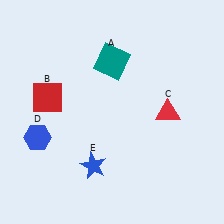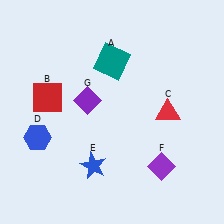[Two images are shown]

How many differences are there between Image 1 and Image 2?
There are 2 differences between the two images.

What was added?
A purple diamond (F), a purple diamond (G) were added in Image 2.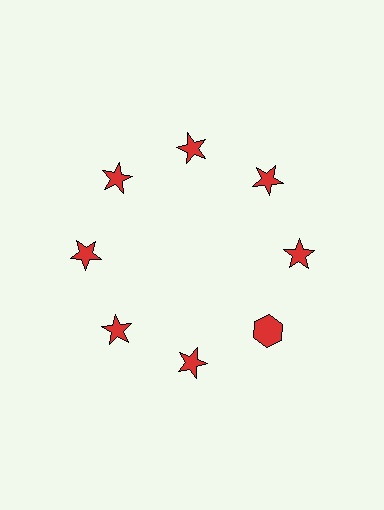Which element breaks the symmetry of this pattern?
The red hexagon at roughly the 4 o'clock position breaks the symmetry. All other shapes are red stars.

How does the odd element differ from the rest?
It has a different shape: hexagon instead of star.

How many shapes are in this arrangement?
There are 8 shapes arranged in a ring pattern.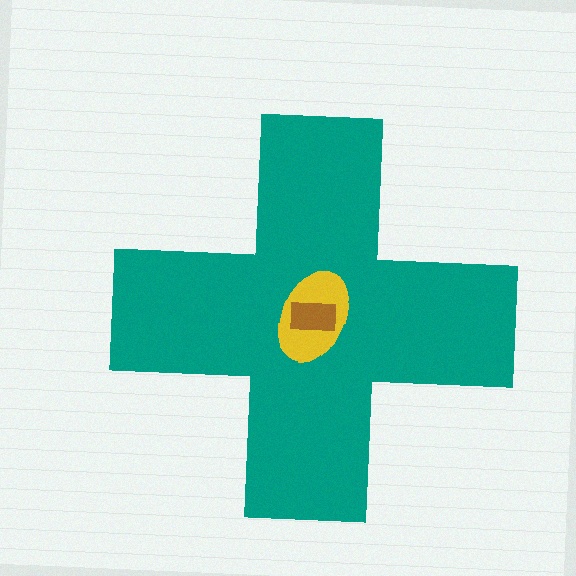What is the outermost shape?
The teal cross.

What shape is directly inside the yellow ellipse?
The brown rectangle.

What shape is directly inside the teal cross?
The yellow ellipse.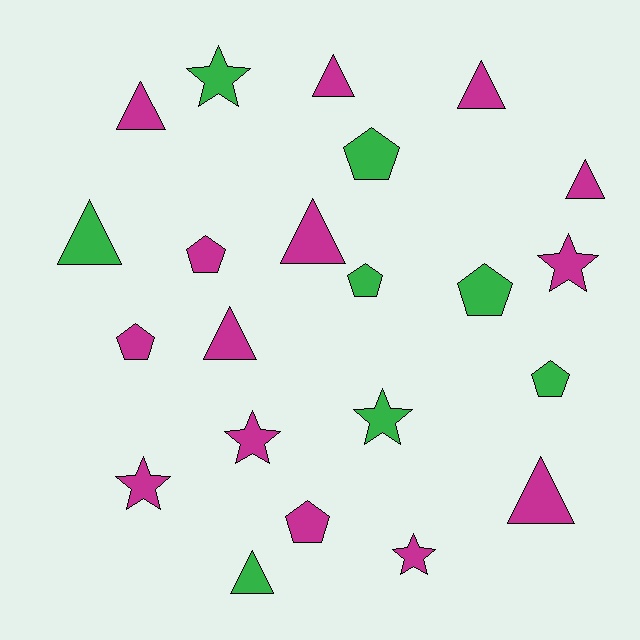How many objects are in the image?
There are 22 objects.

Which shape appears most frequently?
Triangle, with 9 objects.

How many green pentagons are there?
There are 4 green pentagons.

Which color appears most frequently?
Magenta, with 14 objects.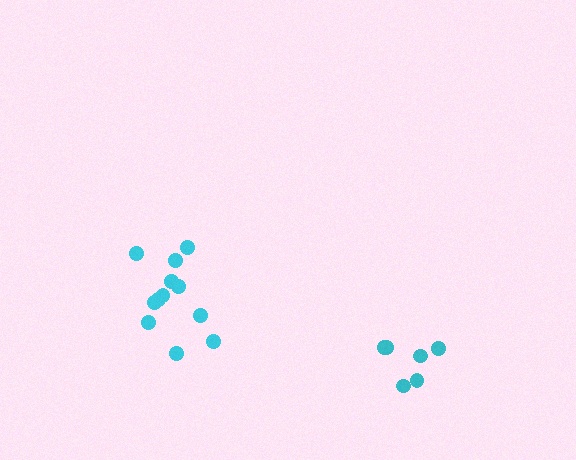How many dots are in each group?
Group 1: 6 dots, Group 2: 12 dots (18 total).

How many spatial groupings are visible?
There are 2 spatial groupings.